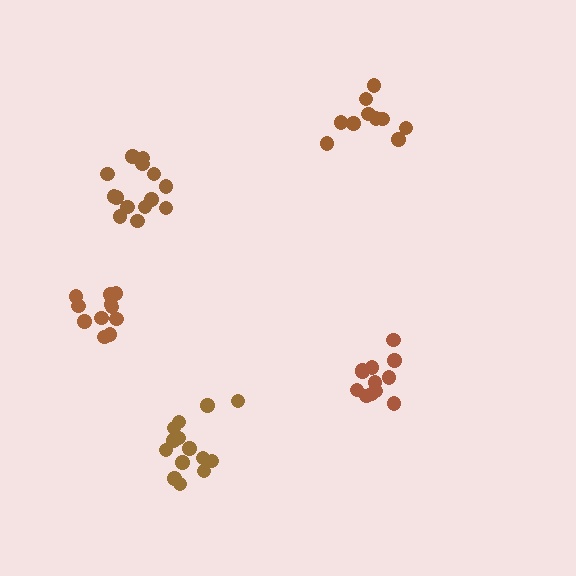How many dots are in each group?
Group 1: 12 dots, Group 2: 14 dots, Group 3: 10 dots, Group 4: 11 dots, Group 5: 14 dots (61 total).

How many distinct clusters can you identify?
There are 5 distinct clusters.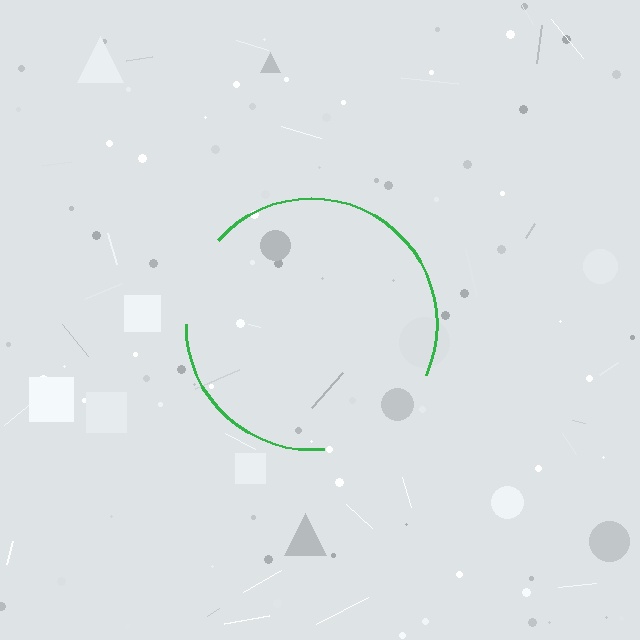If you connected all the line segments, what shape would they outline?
They would outline a circle.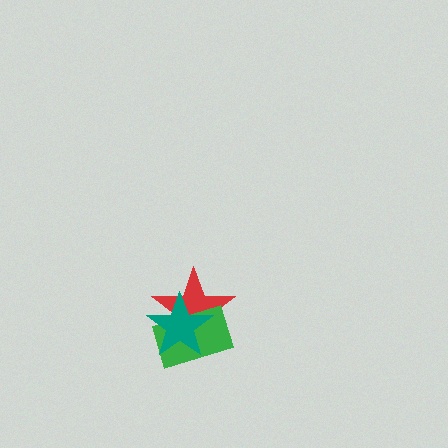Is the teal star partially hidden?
No, no other shape covers it.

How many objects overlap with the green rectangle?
2 objects overlap with the green rectangle.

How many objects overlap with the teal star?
2 objects overlap with the teal star.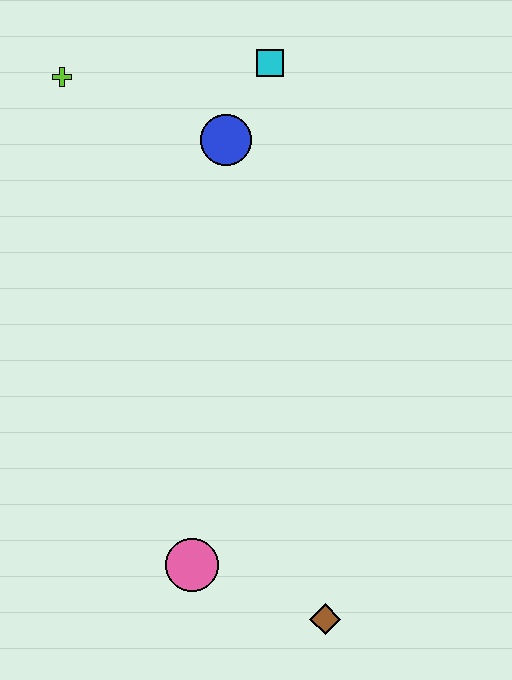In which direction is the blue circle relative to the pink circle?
The blue circle is above the pink circle.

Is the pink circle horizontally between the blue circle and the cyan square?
No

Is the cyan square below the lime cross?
No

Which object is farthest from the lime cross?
The brown diamond is farthest from the lime cross.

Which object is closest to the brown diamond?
The pink circle is closest to the brown diamond.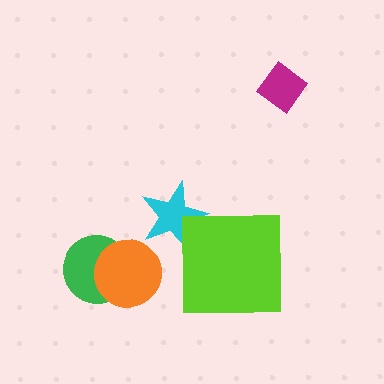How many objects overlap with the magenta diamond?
0 objects overlap with the magenta diamond.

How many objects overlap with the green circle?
1 object overlaps with the green circle.